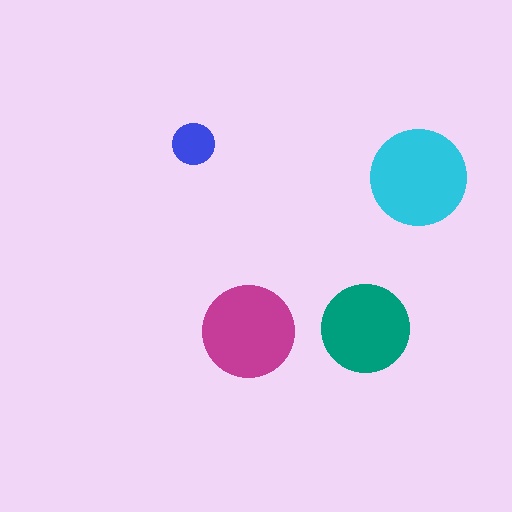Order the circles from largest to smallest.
the cyan one, the magenta one, the teal one, the blue one.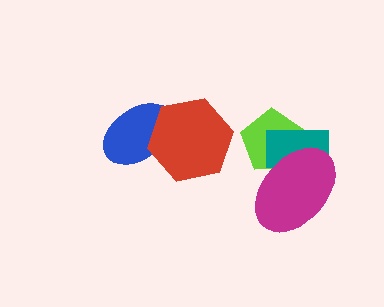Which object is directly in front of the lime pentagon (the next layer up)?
The teal rectangle is directly in front of the lime pentagon.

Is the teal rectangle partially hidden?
Yes, it is partially covered by another shape.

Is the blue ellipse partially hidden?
Yes, it is partially covered by another shape.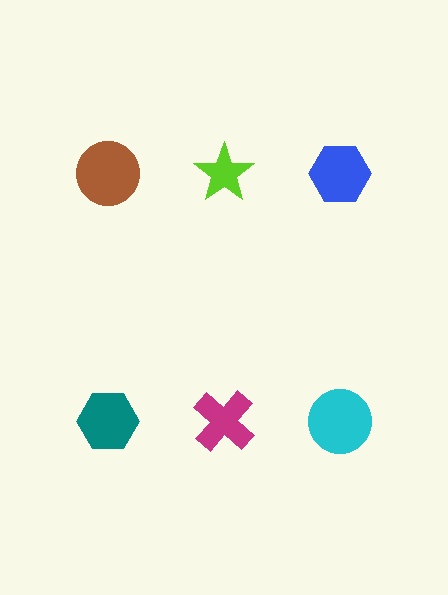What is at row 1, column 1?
A brown circle.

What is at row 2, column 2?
A magenta cross.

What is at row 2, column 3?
A cyan circle.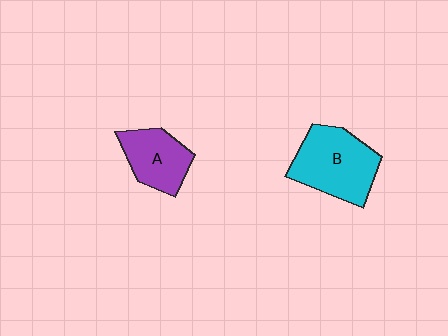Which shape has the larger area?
Shape B (cyan).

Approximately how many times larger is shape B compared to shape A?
Approximately 1.5 times.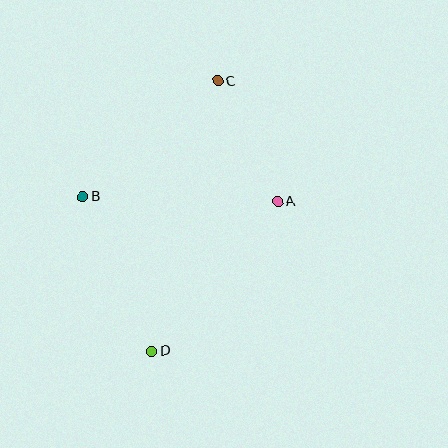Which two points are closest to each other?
Points A and C are closest to each other.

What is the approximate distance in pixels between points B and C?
The distance between B and C is approximately 178 pixels.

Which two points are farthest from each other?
Points C and D are farthest from each other.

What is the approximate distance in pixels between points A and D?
The distance between A and D is approximately 196 pixels.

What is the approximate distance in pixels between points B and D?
The distance between B and D is approximately 169 pixels.